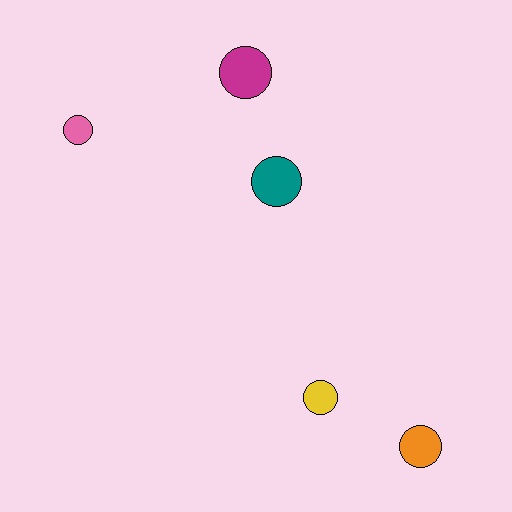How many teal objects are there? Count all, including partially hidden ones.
There is 1 teal object.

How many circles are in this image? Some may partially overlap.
There are 5 circles.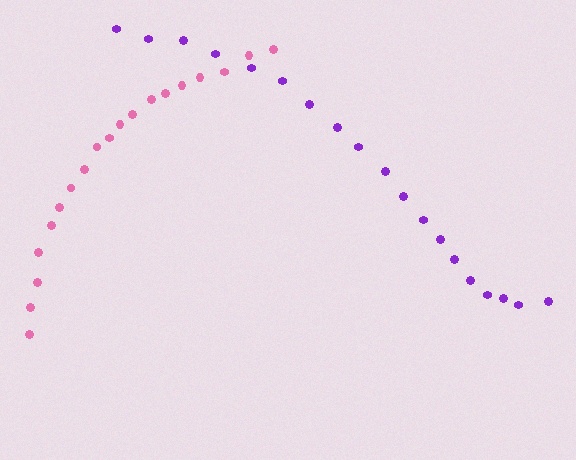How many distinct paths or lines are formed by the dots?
There are 2 distinct paths.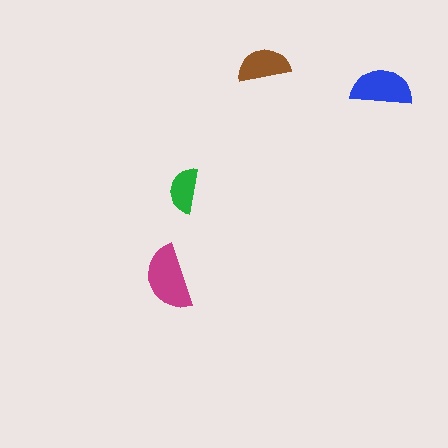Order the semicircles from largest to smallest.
the magenta one, the blue one, the brown one, the green one.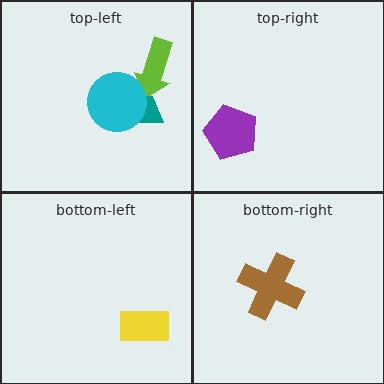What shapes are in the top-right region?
The purple pentagon.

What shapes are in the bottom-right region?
The brown cross.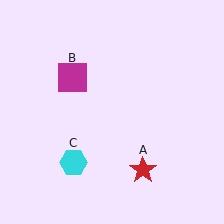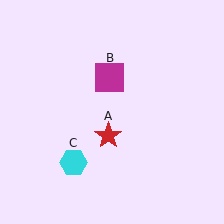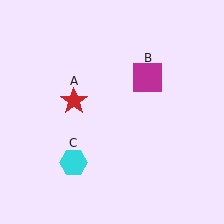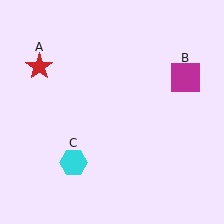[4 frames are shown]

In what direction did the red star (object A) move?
The red star (object A) moved up and to the left.